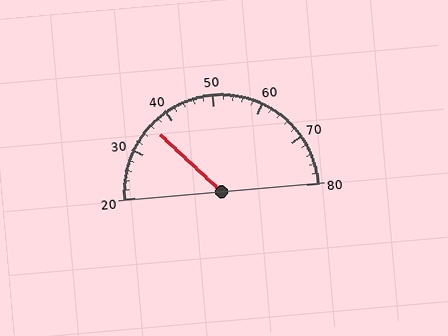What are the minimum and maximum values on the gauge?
The gauge ranges from 20 to 80.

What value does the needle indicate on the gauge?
The needle indicates approximately 36.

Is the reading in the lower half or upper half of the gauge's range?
The reading is in the lower half of the range (20 to 80).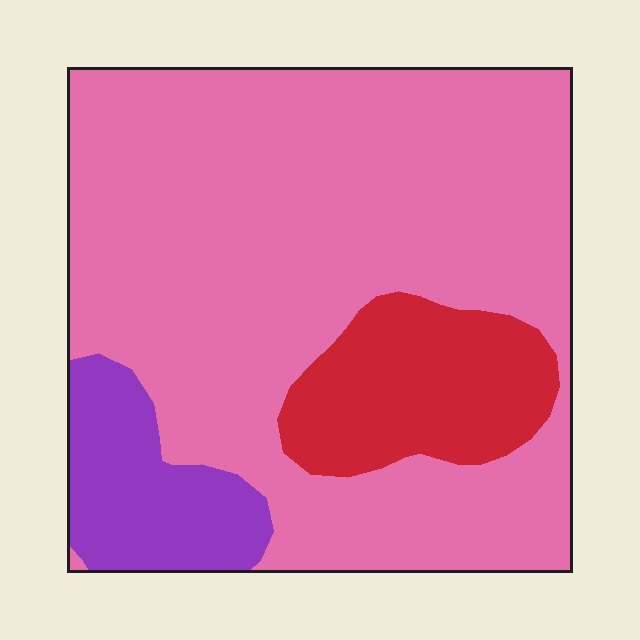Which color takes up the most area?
Pink, at roughly 75%.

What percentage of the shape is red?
Red covers around 15% of the shape.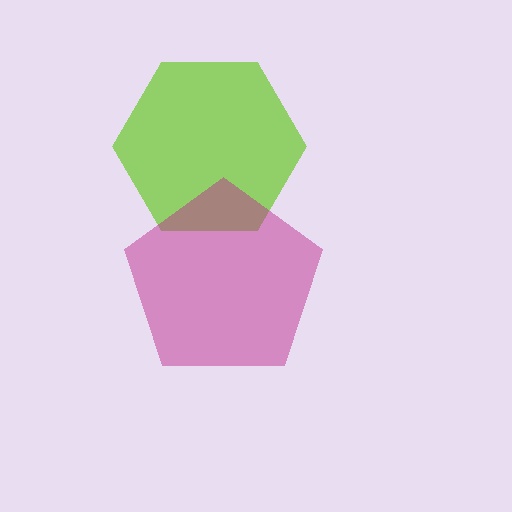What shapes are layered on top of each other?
The layered shapes are: a lime hexagon, a magenta pentagon.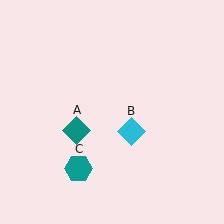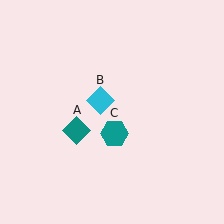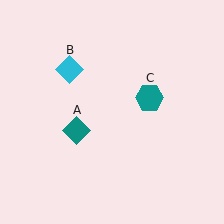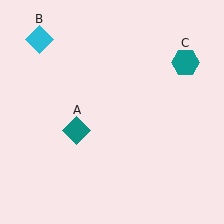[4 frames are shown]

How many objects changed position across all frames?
2 objects changed position: cyan diamond (object B), teal hexagon (object C).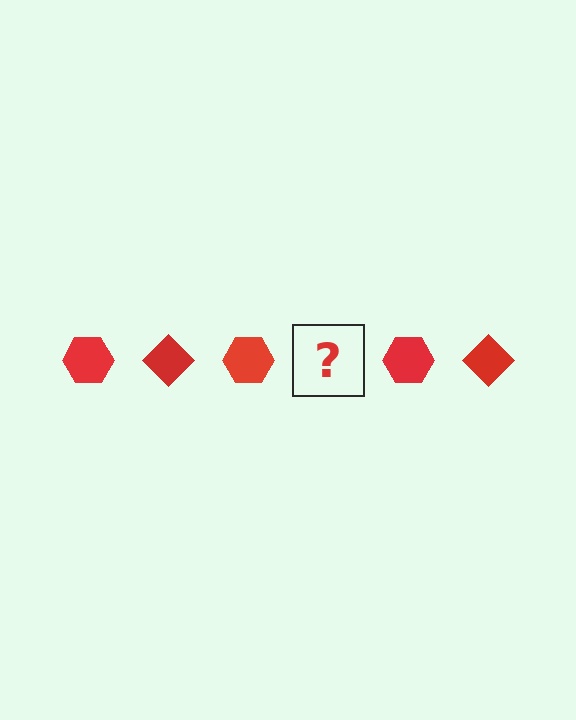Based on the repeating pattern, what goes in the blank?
The blank should be a red diamond.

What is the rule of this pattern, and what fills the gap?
The rule is that the pattern cycles through hexagon, diamond shapes in red. The gap should be filled with a red diamond.